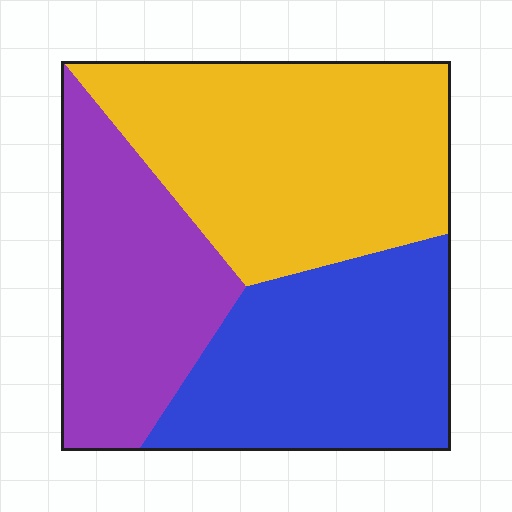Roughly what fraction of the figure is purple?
Purple takes up between a sixth and a third of the figure.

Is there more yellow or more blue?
Yellow.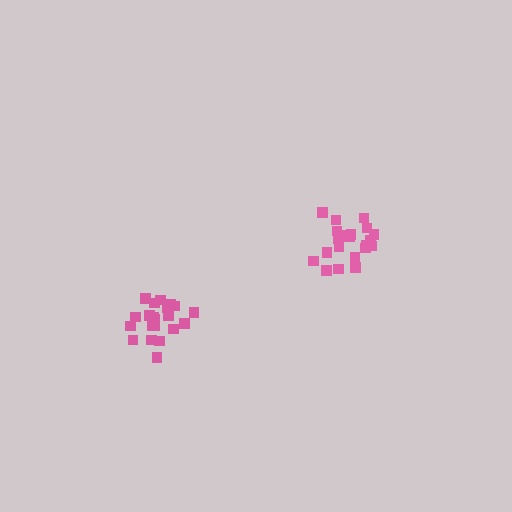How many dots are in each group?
Group 1: 21 dots, Group 2: 21 dots (42 total).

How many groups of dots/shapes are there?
There are 2 groups.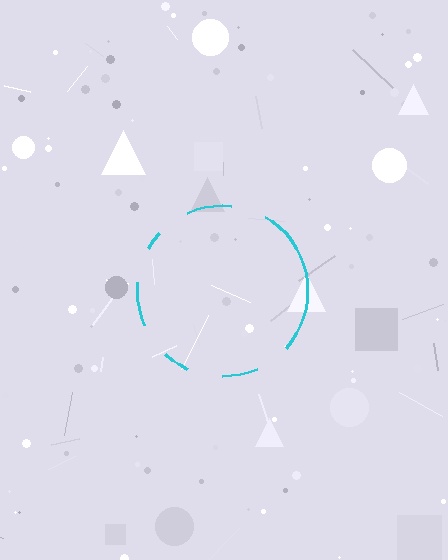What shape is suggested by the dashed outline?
The dashed outline suggests a circle.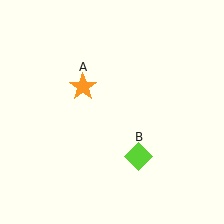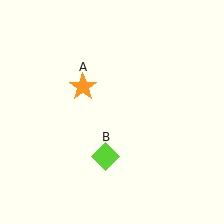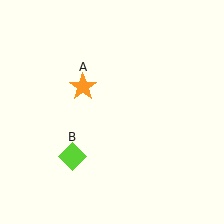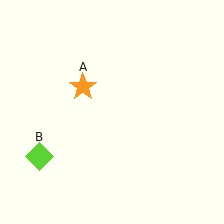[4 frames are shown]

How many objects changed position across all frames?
1 object changed position: lime diamond (object B).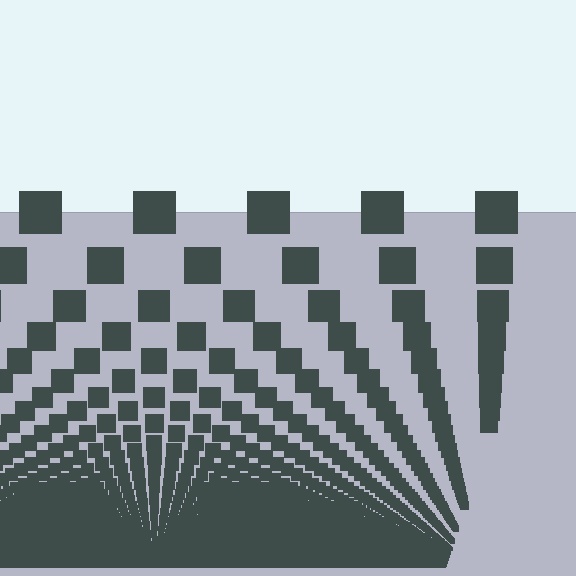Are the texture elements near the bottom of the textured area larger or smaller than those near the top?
Smaller. The gradient is inverted — elements near the bottom are smaller and denser.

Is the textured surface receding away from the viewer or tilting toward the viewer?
The surface appears to tilt toward the viewer. Texture elements get larger and sparser toward the top.